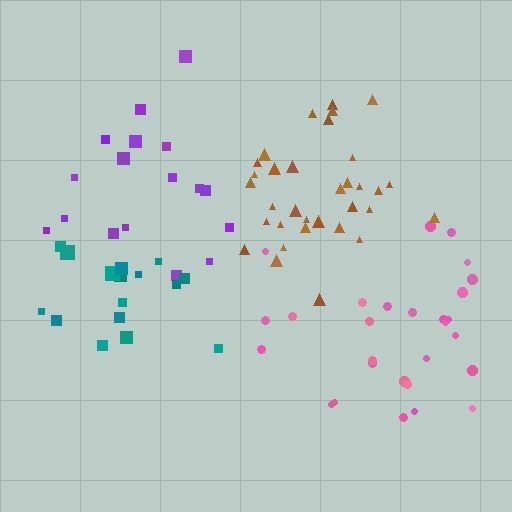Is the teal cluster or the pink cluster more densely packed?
Teal.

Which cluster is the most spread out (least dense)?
Purple.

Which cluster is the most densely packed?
Brown.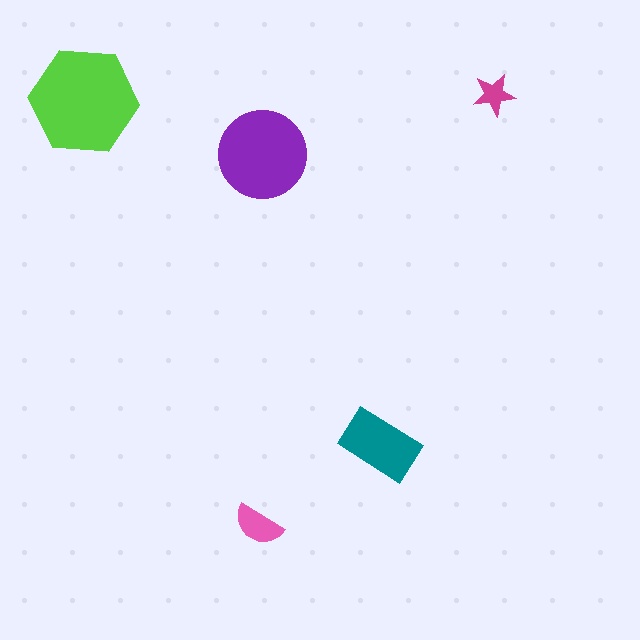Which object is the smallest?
The magenta star.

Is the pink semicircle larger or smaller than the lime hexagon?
Smaller.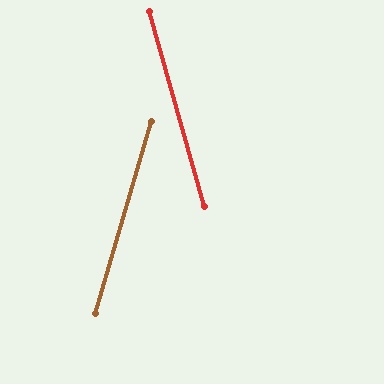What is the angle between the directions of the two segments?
Approximately 32 degrees.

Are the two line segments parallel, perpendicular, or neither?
Neither parallel nor perpendicular — they differ by about 32°.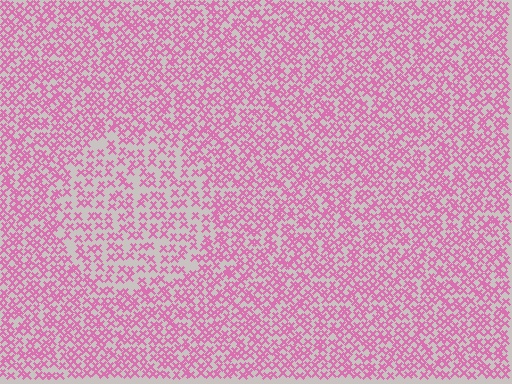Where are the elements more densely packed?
The elements are more densely packed outside the circle boundary.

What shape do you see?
I see a circle.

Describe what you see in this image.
The image contains small pink elements arranged at two different densities. A circle-shaped region is visible where the elements are less densely packed than the surrounding area.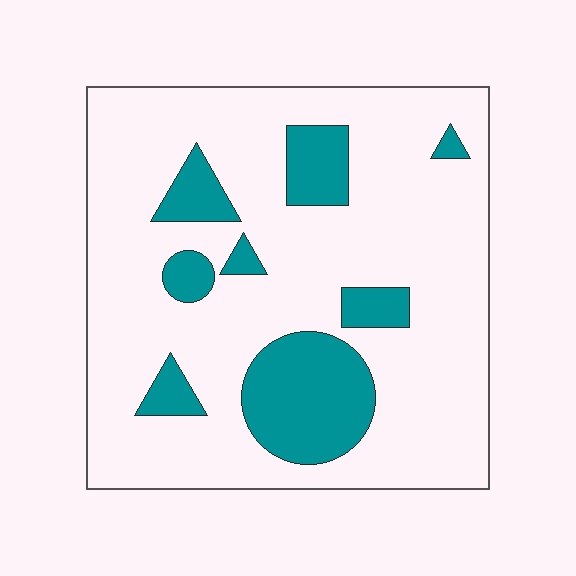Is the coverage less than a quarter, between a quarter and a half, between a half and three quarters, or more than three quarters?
Less than a quarter.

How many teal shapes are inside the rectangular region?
8.